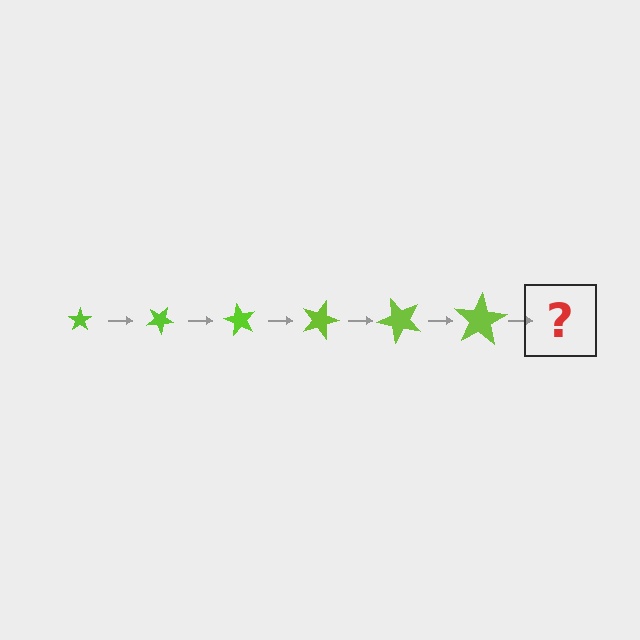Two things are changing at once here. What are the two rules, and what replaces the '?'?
The two rules are that the star grows larger each step and it rotates 30 degrees each step. The '?' should be a star, larger than the previous one and rotated 180 degrees from the start.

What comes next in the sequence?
The next element should be a star, larger than the previous one and rotated 180 degrees from the start.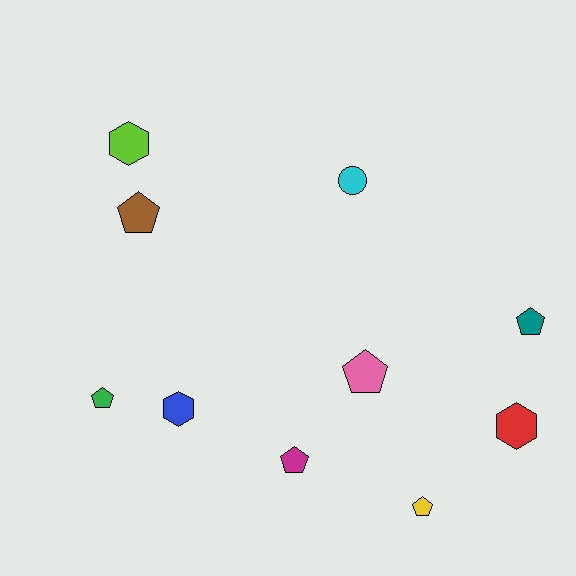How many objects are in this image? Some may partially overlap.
There are 10 objects.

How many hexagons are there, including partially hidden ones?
There are 3 hexagons.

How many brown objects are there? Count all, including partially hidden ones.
There is 1 brown object.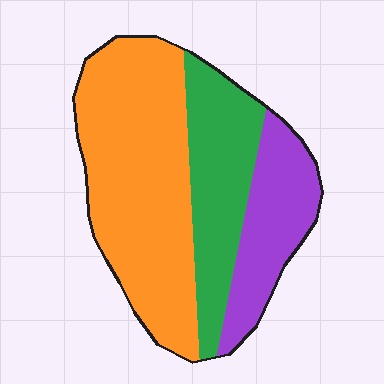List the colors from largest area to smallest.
From largest to smallest: orange, green, purple.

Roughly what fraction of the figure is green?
Green covers 26% of the figure.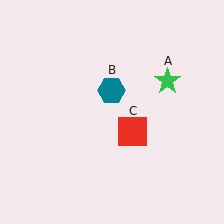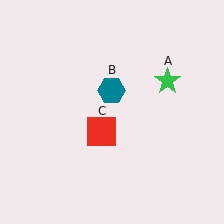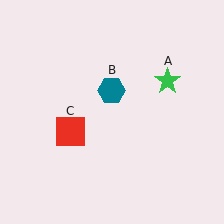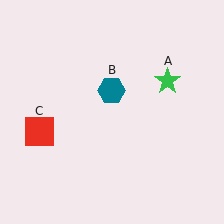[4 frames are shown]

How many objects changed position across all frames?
1 object changed position: red square (object C).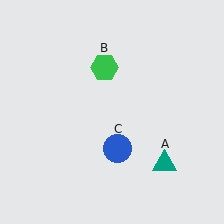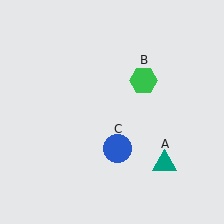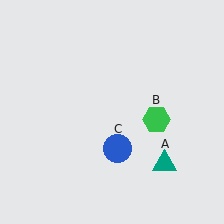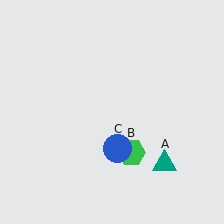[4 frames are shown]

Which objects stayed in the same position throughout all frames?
Teal triangle (object A) and blue circle (object C) remained stationary.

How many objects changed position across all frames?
1 object changed position: green hexagon (object B).